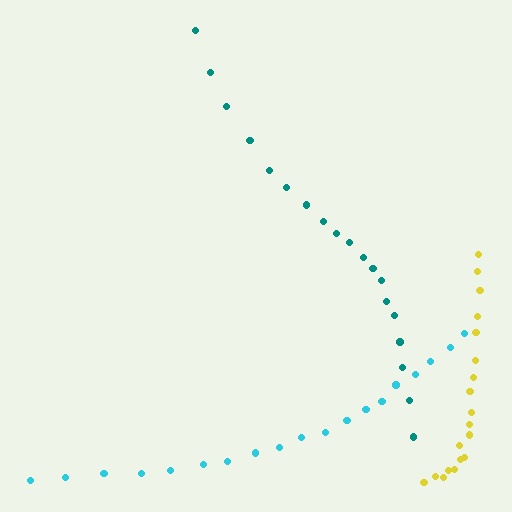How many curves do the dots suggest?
There are 3 distinct paths.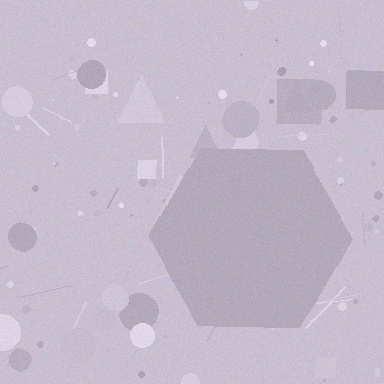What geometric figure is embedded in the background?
A hexagon is embedded in the background.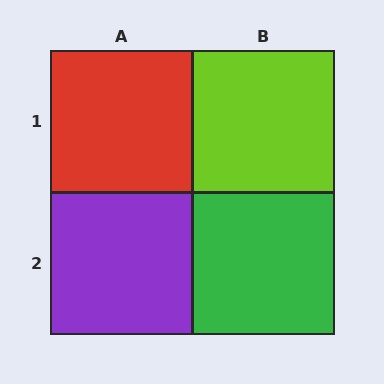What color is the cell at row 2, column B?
Green.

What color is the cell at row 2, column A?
Purple.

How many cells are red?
1 cell is red.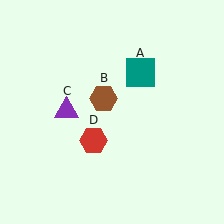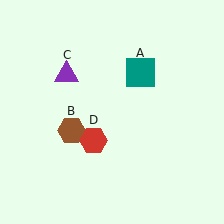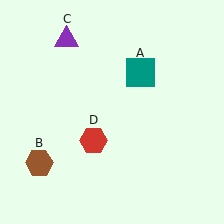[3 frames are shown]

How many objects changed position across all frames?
2 objects changed position: brown hexagon (object B), purple triangle (object C).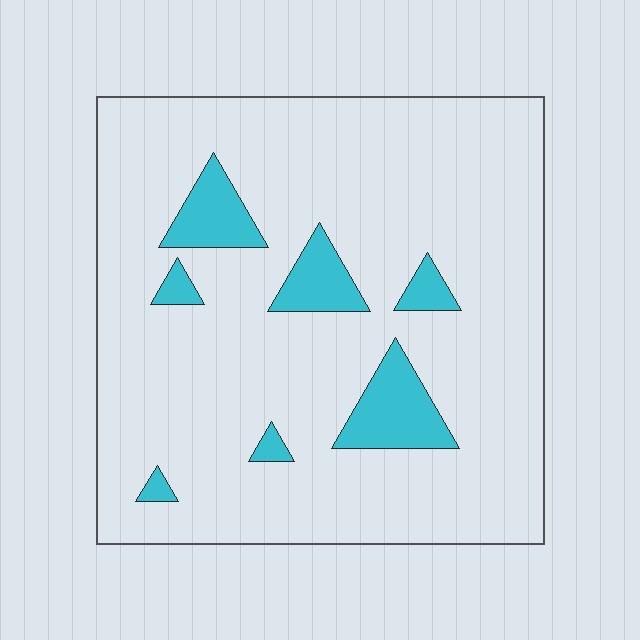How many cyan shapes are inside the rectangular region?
7.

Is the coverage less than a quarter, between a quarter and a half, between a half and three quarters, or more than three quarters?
Less than a quarter.